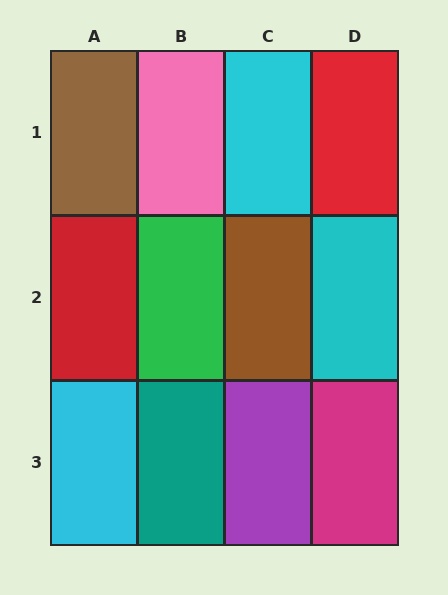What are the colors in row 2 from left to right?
Red, green, brown, cyan.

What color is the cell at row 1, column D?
Red.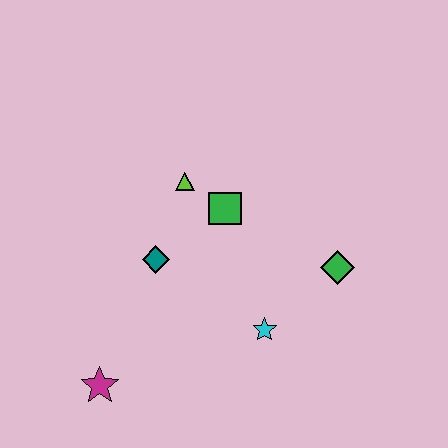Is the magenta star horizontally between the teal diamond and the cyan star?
No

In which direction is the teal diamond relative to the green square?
The teal diamond is to the left of the green square.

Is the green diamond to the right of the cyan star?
Yes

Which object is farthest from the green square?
The magenta star is farthest from the green square.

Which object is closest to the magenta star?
The teal diamond is closest to the magenta star.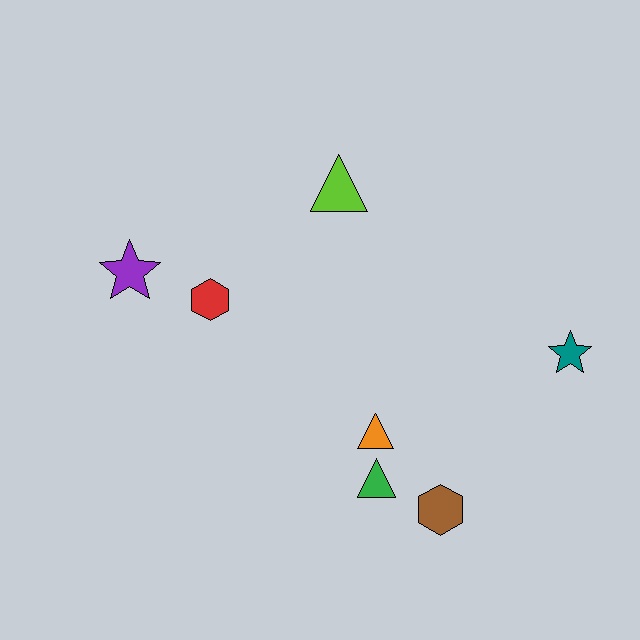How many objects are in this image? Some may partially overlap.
There are 7 objects.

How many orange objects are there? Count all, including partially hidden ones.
There is 1 orange object.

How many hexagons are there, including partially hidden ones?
There are 2 hexagons.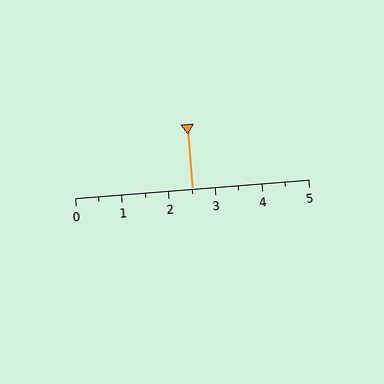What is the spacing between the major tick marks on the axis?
The major ticks are spaced 1 apart.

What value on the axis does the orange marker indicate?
The marker indicates approximately 2.5.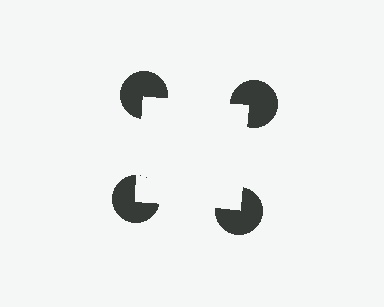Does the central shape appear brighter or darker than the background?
It typically appears slightly brighter than the background, even though no actual brightness change is drawn.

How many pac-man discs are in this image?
There are 4 — one at each vertex of the illusory square.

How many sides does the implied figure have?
4 sides.